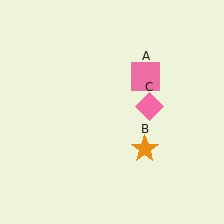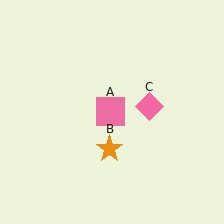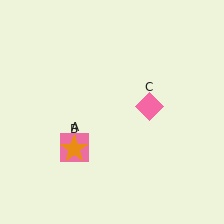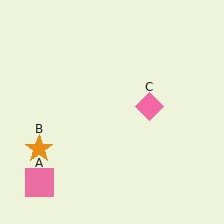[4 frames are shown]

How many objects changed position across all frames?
2 objects changed position: pink square (object A), orange star (object B).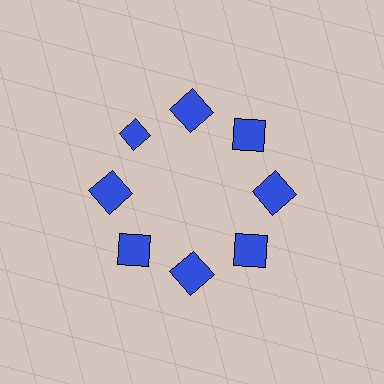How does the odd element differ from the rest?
It has a different shape: diamond instead of square.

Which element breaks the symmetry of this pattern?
The blue diamond at roughly the 10 o'clock position breaks the symmetry. All other shapes are blue squares.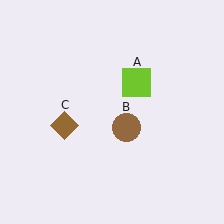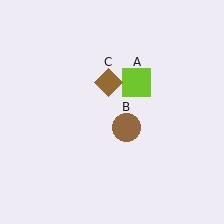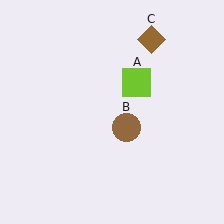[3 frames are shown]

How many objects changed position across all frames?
1 object changed position: brown diamond (object C).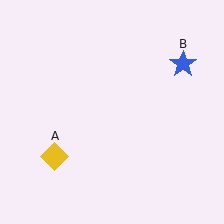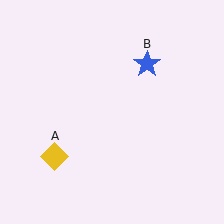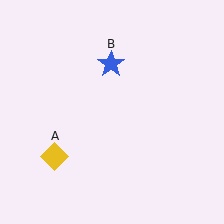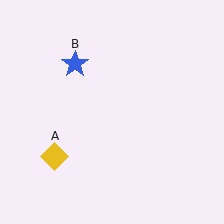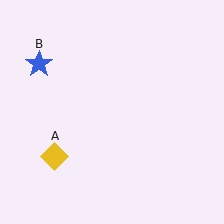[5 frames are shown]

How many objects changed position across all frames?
1 object changed position: blue star (object B).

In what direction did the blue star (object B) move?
The blue star (object B) moved left.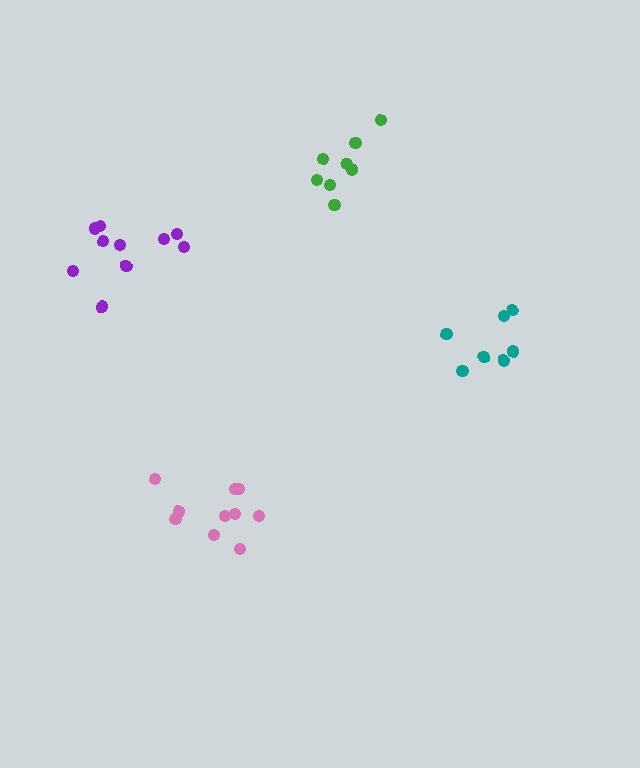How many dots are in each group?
Group 1: 8 dots, Group 2: 10 dots, Group 3: 7 dots, Group 4: 10 dots (35 total).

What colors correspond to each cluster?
The clusters are colored: green, purple, teal, pink.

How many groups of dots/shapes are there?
There are 4 groups.